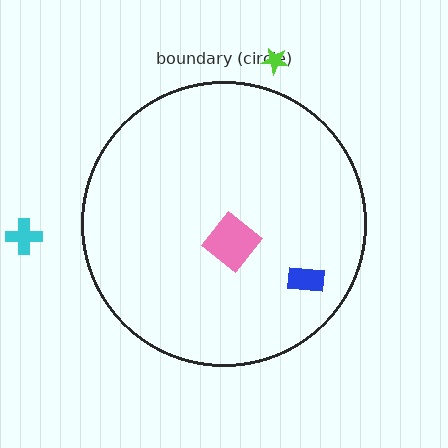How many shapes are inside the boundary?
2 inside, 2 outside.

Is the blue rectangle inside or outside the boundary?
Inside.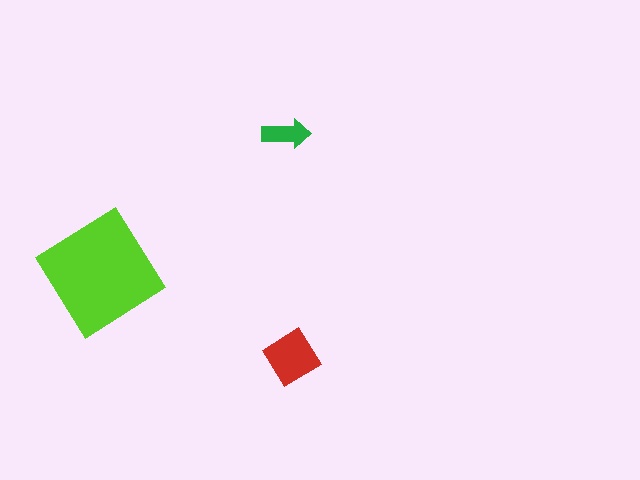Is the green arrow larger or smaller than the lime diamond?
Smaller.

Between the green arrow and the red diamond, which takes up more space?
The red diamond.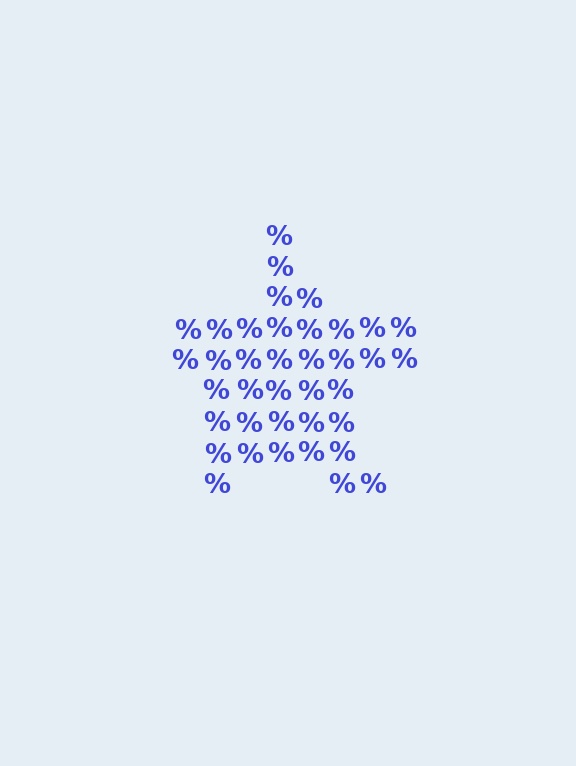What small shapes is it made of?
It is made of small percent signs.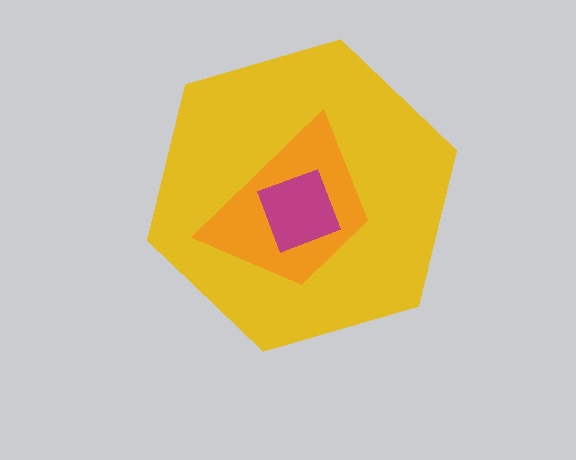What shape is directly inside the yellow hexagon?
The orange trapezoid.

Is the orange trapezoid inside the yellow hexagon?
Yes.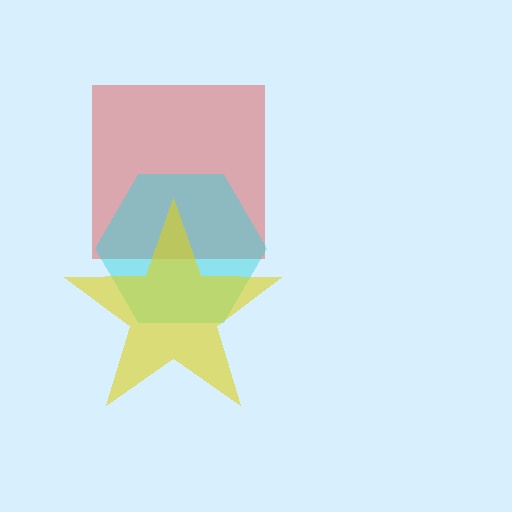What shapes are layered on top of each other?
The layered shapes are: a red square, a cyan hexagon, a yellow star.